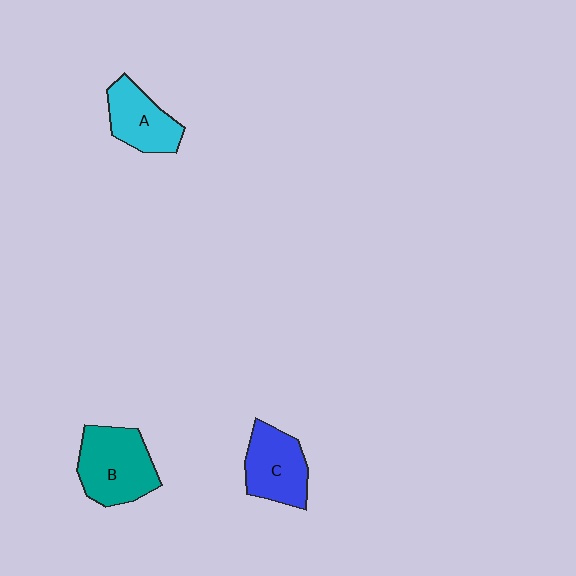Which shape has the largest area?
Shape B (teal).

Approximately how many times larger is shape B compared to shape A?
Approximately 1.4 times.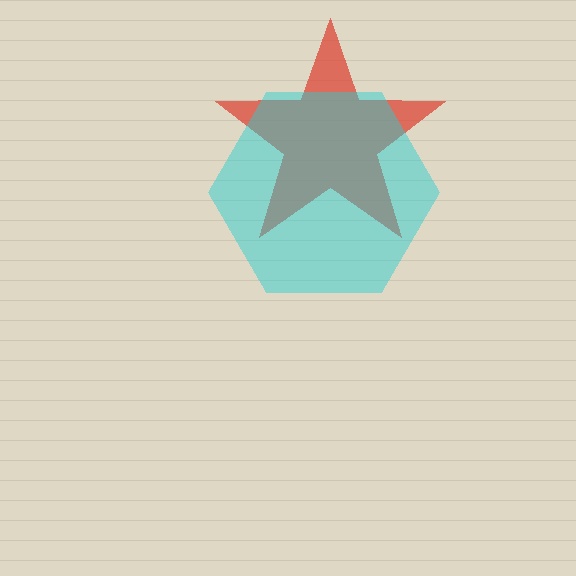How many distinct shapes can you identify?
There are 2 distinct shapes: a red star, a cyan hexagon.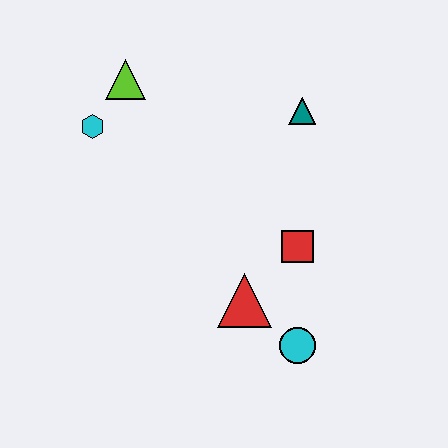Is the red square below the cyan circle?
No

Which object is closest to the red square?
The red triangle is closest to the red square.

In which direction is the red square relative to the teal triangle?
The red square is below the teal triangle.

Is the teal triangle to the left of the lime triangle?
No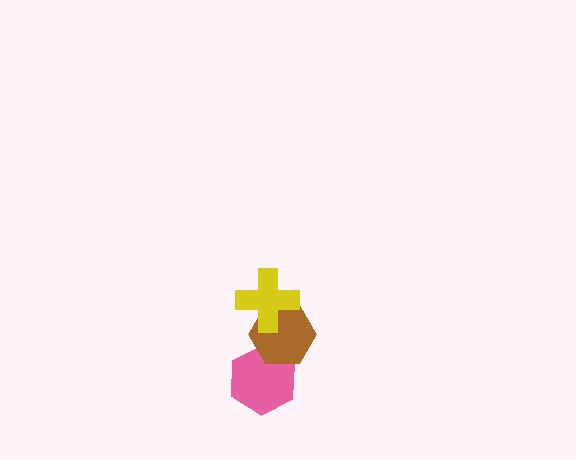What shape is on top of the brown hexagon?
The yellow cross is on top of the brown hexagon.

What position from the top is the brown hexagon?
The brown hexagon is 2nd from the top.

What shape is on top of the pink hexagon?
The brown hexagon is on top of the pink hexagon.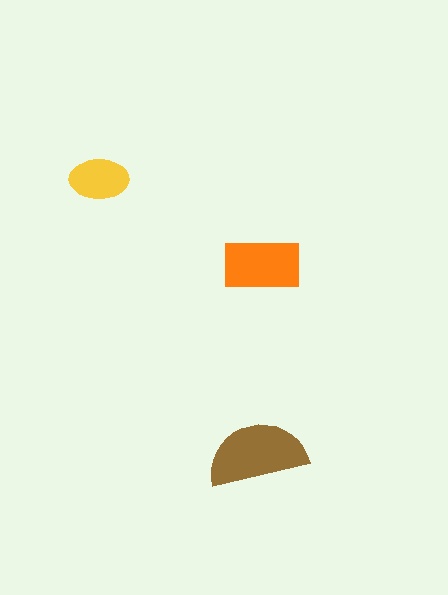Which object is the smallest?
The yellow ellipse.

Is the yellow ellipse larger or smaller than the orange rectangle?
Smaller.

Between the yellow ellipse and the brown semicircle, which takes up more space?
The brown semicircle.